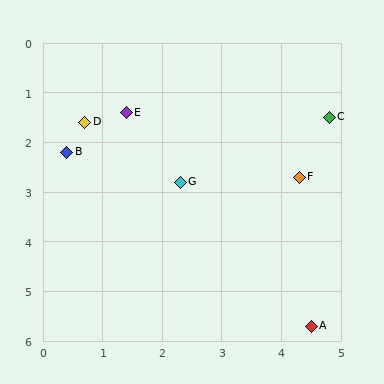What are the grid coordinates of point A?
Point A is at approximately (4.5, 5.7).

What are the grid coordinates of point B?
Point B is at approximately (0.4, 2.2).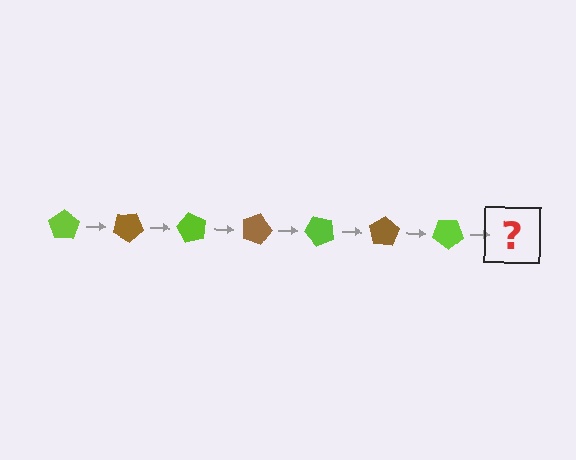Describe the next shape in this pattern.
It should be a brown pentagon, rotated 210 degrees from the start.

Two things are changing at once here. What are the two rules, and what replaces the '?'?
The two rules are that it rotates 30 degrees each step and the color cycles through lime and brown. The '?' should be a brown pentagon, rotated 210 degrees from the start.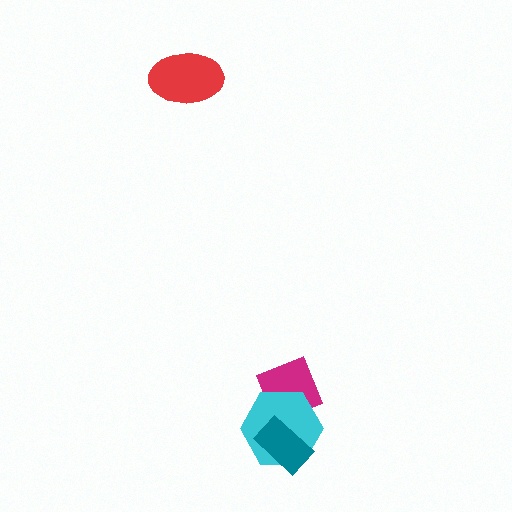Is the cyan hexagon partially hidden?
Yes, it is partially covered by another shape.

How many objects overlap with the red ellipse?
0 objects overlap with the red ellipse.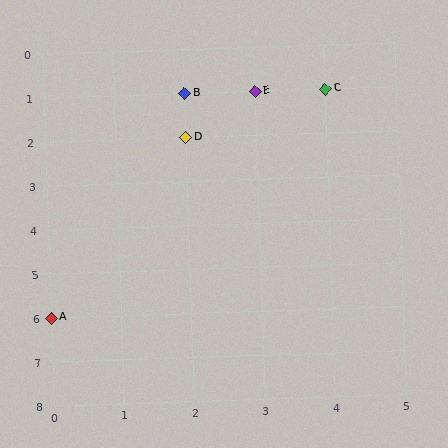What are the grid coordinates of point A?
Point A is at grid coordinates (0, 6).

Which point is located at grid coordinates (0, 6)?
Point A is at (0, 6).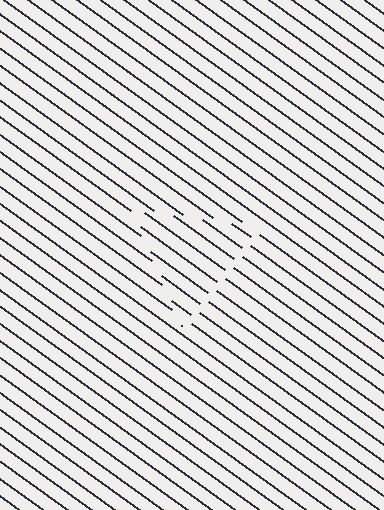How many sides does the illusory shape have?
3 sides — the line-ends trace a triangle.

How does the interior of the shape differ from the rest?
The interior of the shape contains the same grating, shifted by half a period — the contour is defined by the phase discontinuity where line-ends from the inner and outer gratings abut.